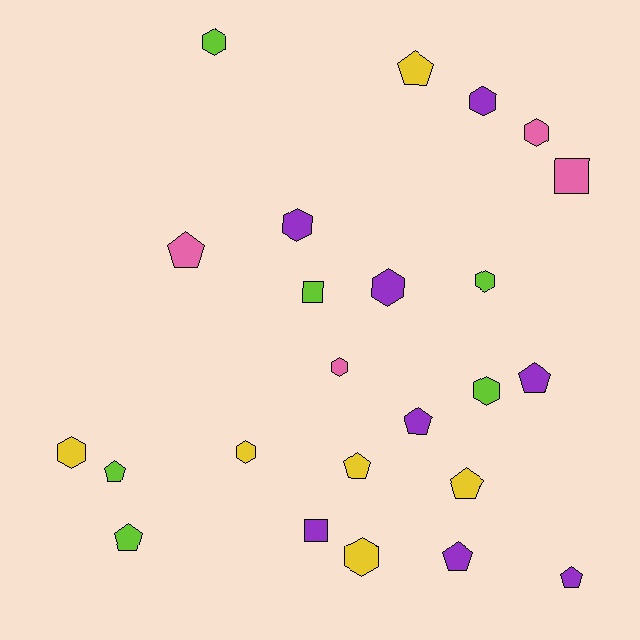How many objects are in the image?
There are 24 objects.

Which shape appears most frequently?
Hexagon, with 11 objects.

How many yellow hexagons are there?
There are 3 yellow hexagons.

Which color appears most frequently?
Purple, with 8 objects.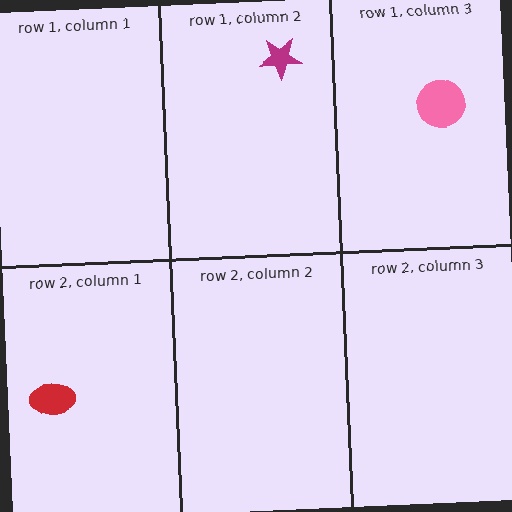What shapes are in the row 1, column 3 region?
The pink circle.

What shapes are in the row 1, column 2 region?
The magenta star.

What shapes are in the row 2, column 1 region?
The red ellipse.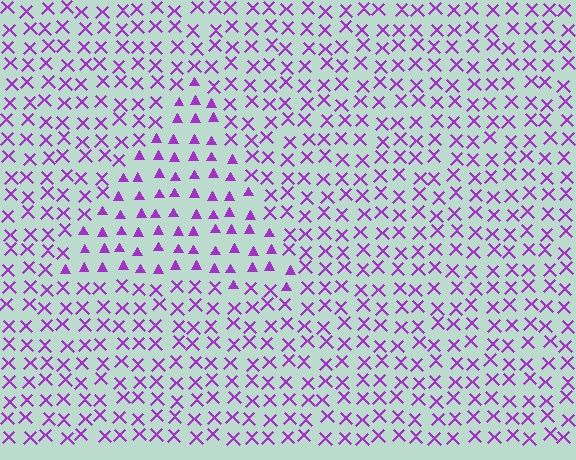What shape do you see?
I see a triangle.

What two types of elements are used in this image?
The image uses triangles inside the triangle region and X marks outside it.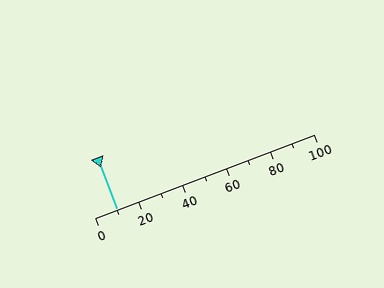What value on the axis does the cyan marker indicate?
The marker indicates approximately 10.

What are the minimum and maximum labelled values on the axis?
The axis runs from 0 to 100.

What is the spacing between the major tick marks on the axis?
The major ticks are spaced 20 apart.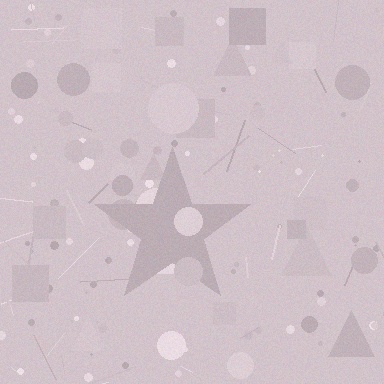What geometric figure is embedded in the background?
A star is embedded in the background.